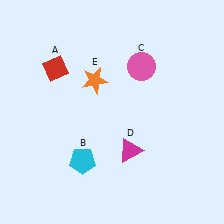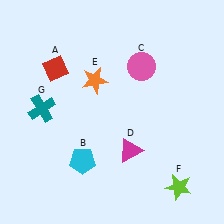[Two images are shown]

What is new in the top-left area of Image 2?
A teal cross (G) was added in the top-left area of Image 2.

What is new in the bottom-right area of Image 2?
A lime star (F) was added in the bottom-right area of Image 2.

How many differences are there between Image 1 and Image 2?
There are 2 differences between the two images.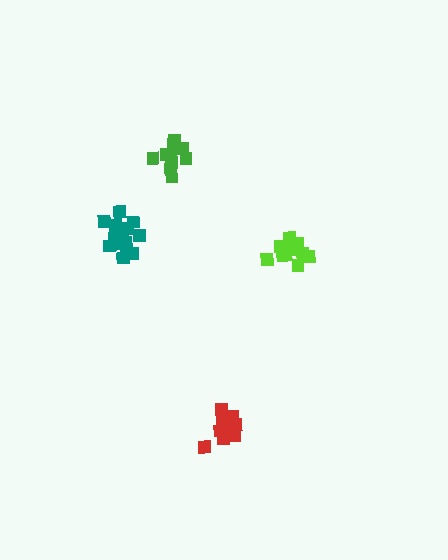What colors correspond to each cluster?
The clusters are colored: teal, lime, green, red.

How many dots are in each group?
Group 1: 15 dots, Group 2: 13 dots, Group 3: 10 dots, Group 4: 12 dots (50 total).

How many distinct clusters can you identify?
There are 4 distinct clusters.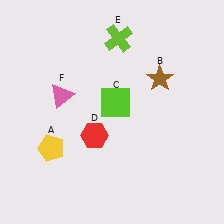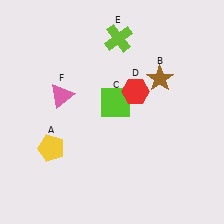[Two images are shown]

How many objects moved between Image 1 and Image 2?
1 object moved between the two images.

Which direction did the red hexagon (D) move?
The red hexagon (D) moved up.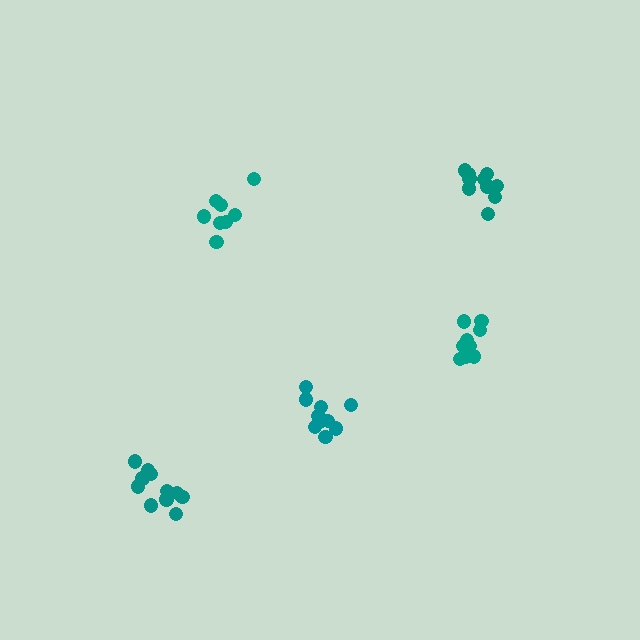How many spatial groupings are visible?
There are 5 spatial groupings.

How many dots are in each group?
Group 1: 10 dots, Group 2: 8 dots, Group 3: 11 dots, Group 4: 12 dots, Group 5: 9 dots (50 total).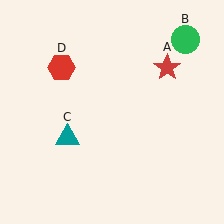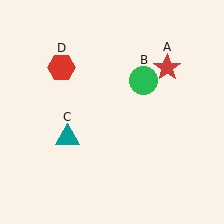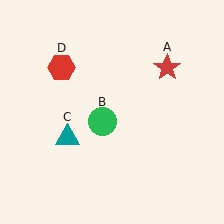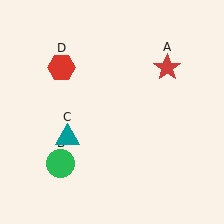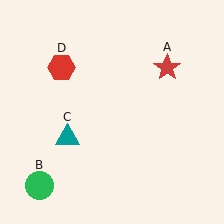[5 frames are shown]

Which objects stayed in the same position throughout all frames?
Red star (object A) and teal triangle (object C) and red hexagon (object D) remained stationary.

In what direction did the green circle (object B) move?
The green circle (object B) moved down and to the left.